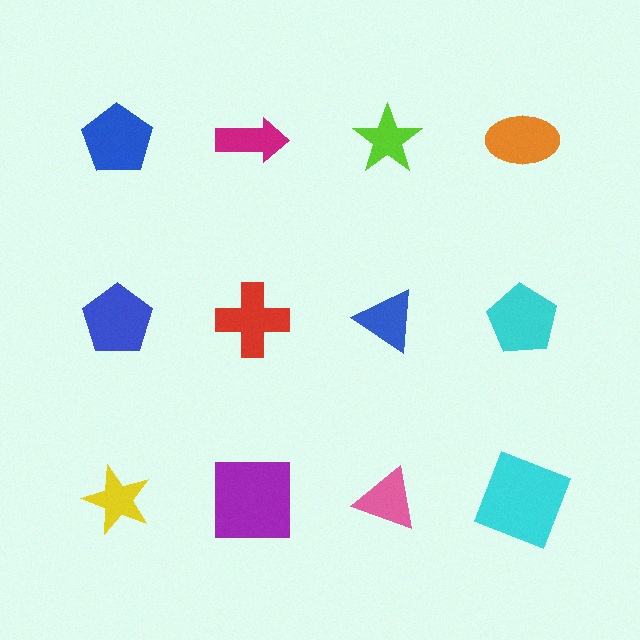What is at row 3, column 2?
A purple square.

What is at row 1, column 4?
An orange ellipse.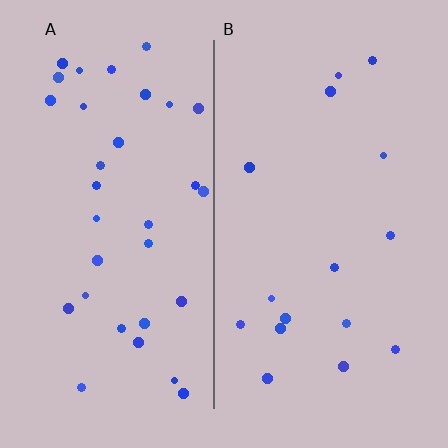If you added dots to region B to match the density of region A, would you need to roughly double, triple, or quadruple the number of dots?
Approximately double.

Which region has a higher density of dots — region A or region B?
A (the left).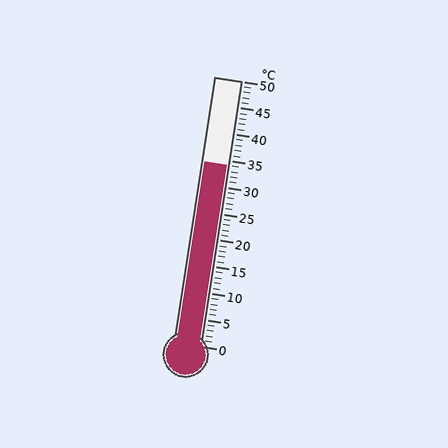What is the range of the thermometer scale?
The thermometer scale ranges from 0°C to 50°C.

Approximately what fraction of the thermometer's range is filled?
The thermometer is filled to approximately 70% of its range.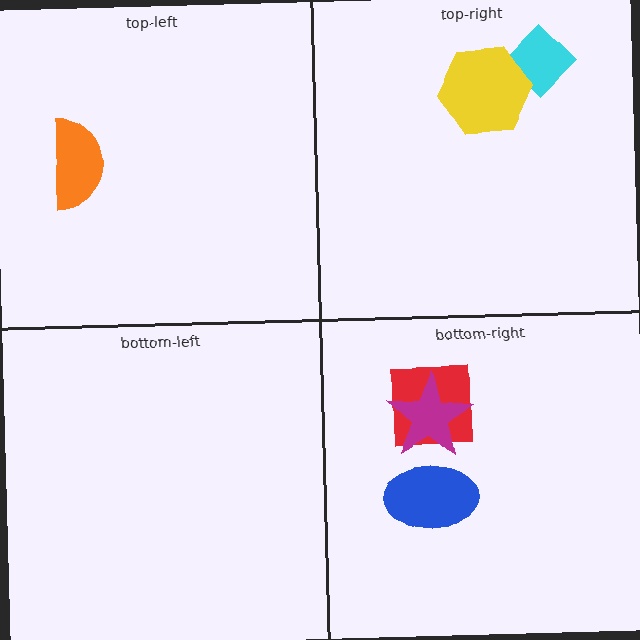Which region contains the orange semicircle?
The top-left region.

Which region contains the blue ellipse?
The bottom-right region.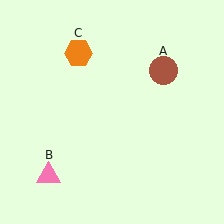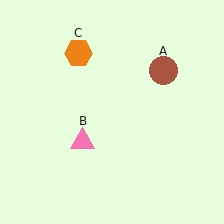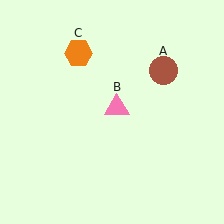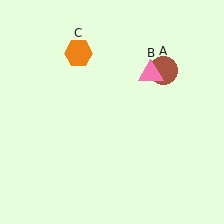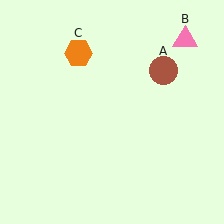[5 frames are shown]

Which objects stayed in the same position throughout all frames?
Brown circle (object A) and orange hexagon (object C) remained stationary.